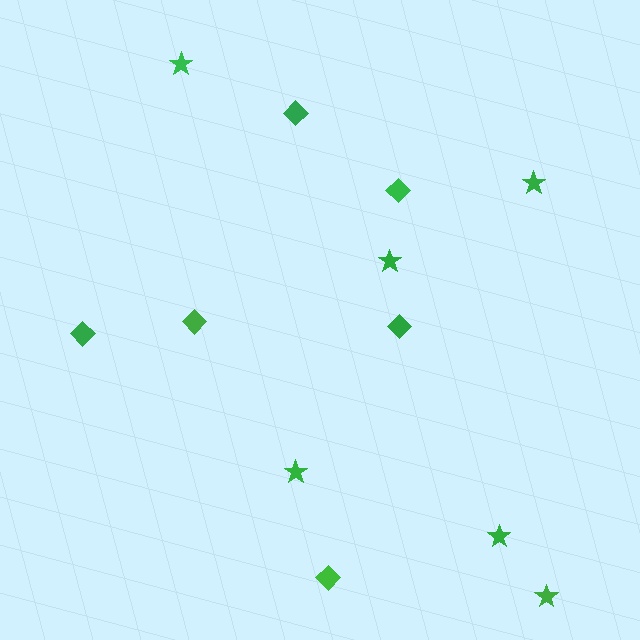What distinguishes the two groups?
There are 2 groups: one group of diamonds (6) and one group of stars (6).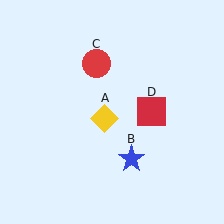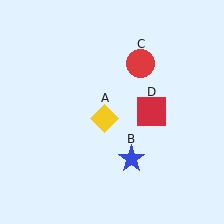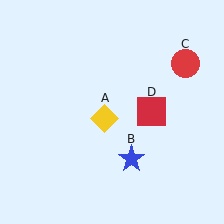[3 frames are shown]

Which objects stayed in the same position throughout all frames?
Yellow diamond (object A) and blue star (object B) and red square (object D) remained stationary.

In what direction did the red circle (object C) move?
The red circle (object C) moved right.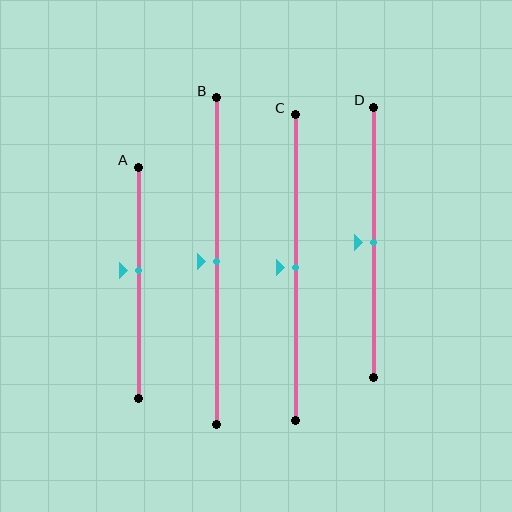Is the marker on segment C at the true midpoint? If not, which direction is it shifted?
Yes, the marker on segment C is at the true midpoint.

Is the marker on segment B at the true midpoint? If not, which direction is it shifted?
Yes, the marker on segment B is at the true midpoint.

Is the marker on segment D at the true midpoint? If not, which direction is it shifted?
Yes, the marker on segment D is at the true midpoint.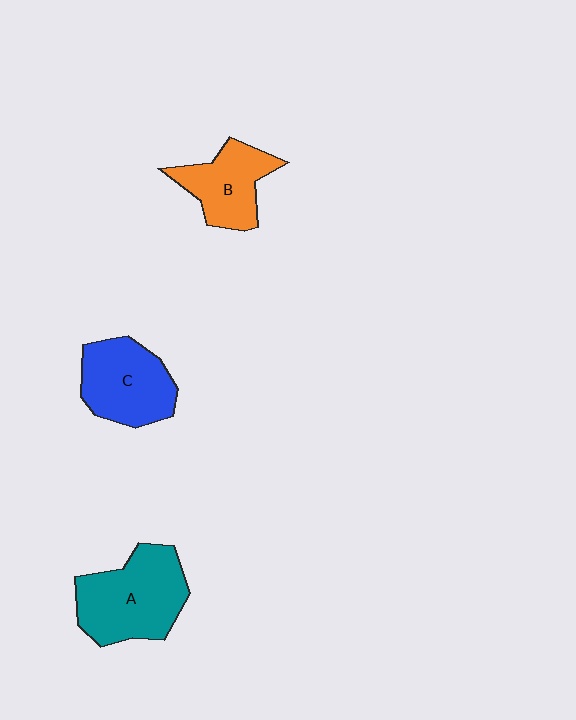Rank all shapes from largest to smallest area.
From largest to smallest: A (teal), C (blue), B (orange).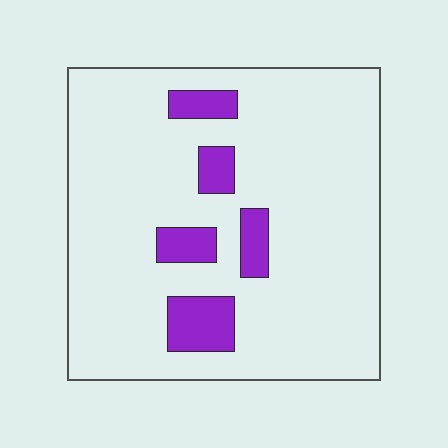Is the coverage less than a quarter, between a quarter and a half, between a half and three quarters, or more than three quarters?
Less than a quarter.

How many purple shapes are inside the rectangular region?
5.